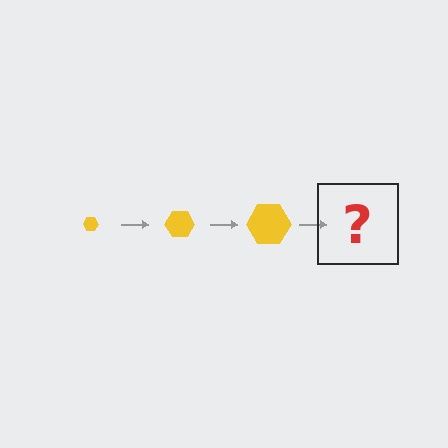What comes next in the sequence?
The next element should be a yellow hexagon, larger than the previous one.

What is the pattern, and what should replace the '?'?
The pattern is that the hexagon gets progressively larger each step. The '?' should be a yellow hexagon, larger than the previous one.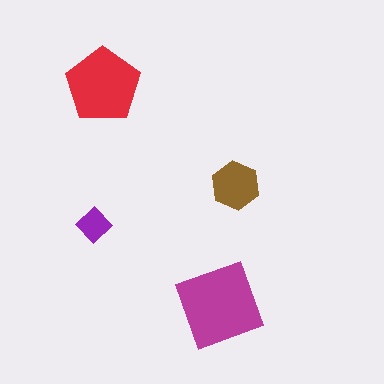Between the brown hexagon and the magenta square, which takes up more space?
The magenta square.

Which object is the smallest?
The purple diamond.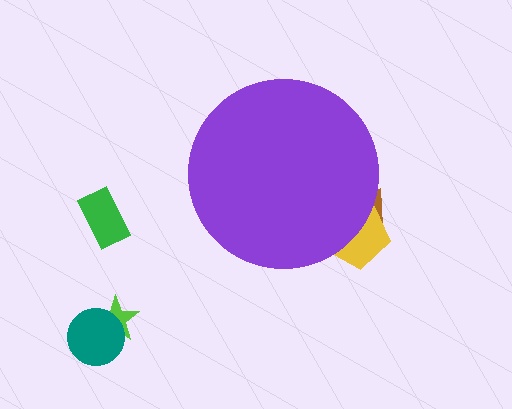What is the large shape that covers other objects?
A purple circle.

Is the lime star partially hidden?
No, the lime star is fully visible.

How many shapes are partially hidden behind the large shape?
2 shapes are partially hidden.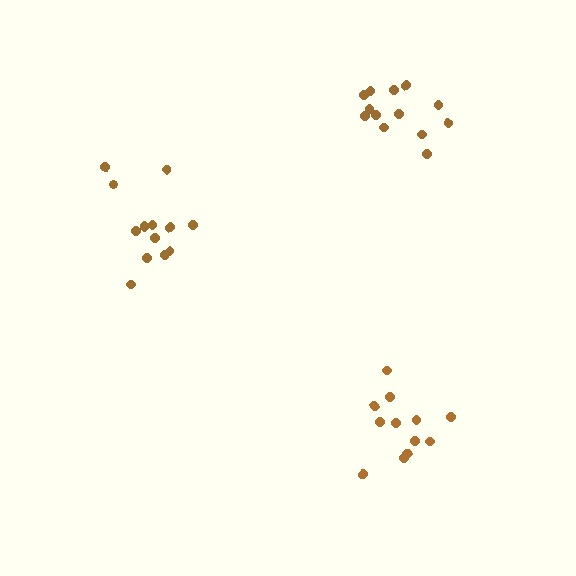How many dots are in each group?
Group 1: 14 dots, Group 2: 12 dots, Group 3: 13 dots (39 total).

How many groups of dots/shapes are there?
There are 3 groups.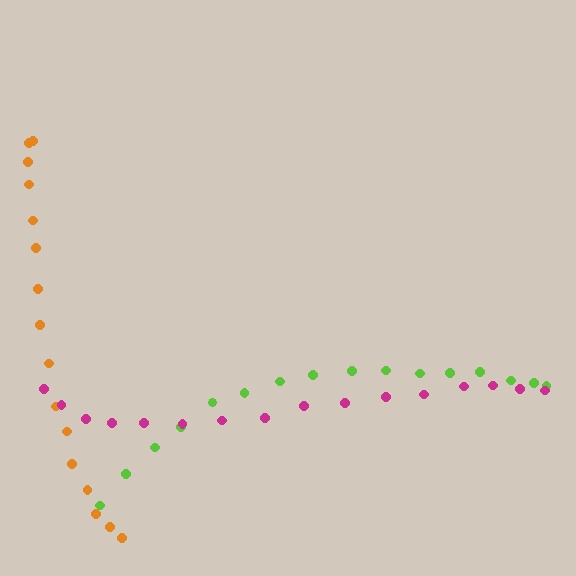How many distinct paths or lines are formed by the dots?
There are 3 distinct paths.